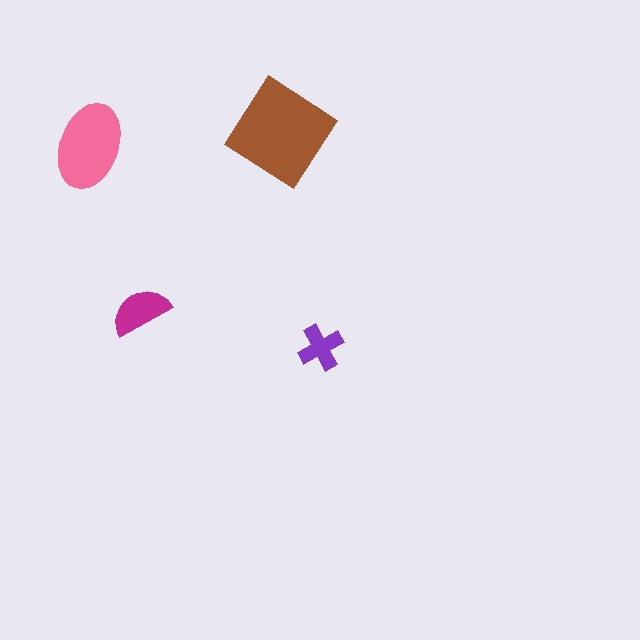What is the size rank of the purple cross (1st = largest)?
4th.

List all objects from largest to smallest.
The brown diamond, the pink ellipse, the magenta semicircle, the purple cross.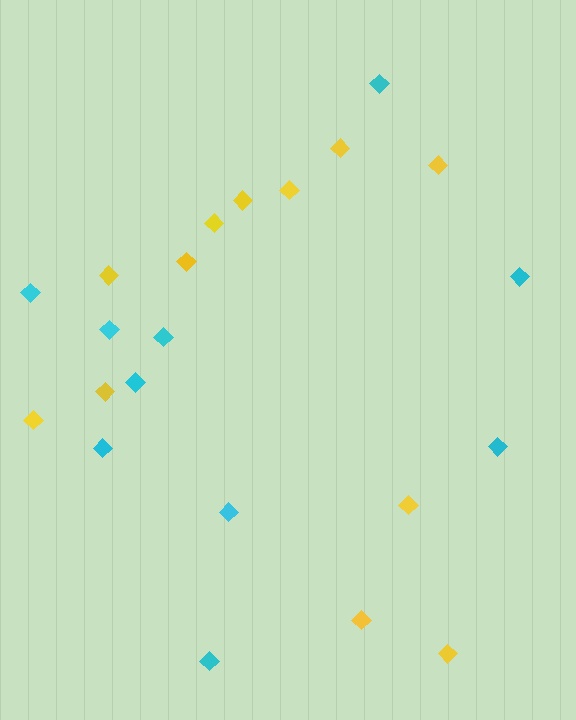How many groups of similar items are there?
There are 2 groups: one group of yellow diamonds (12) and one group of cyan diamonds (10).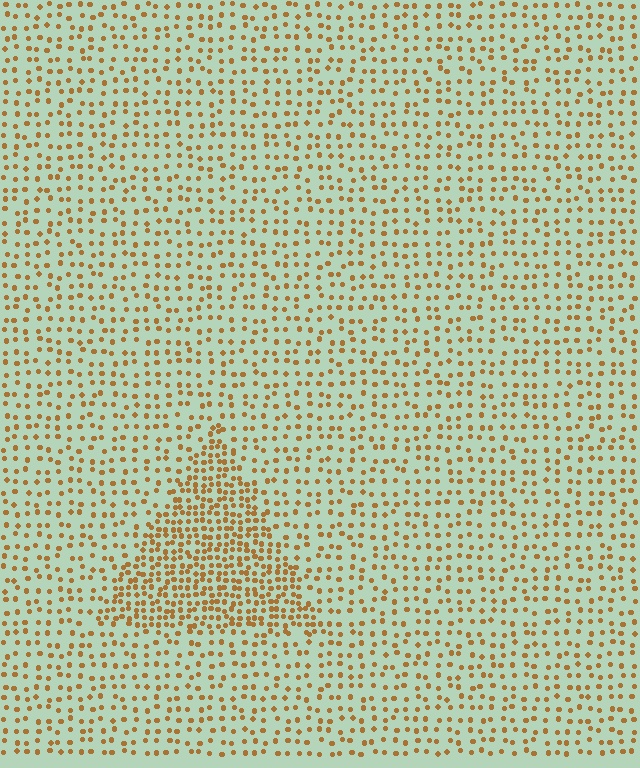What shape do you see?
I see a triangle.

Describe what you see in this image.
The image contains small brown elements arranged at two different densities. A triangle-shaped region is visible where the elements are more densely packed than the surrounding area.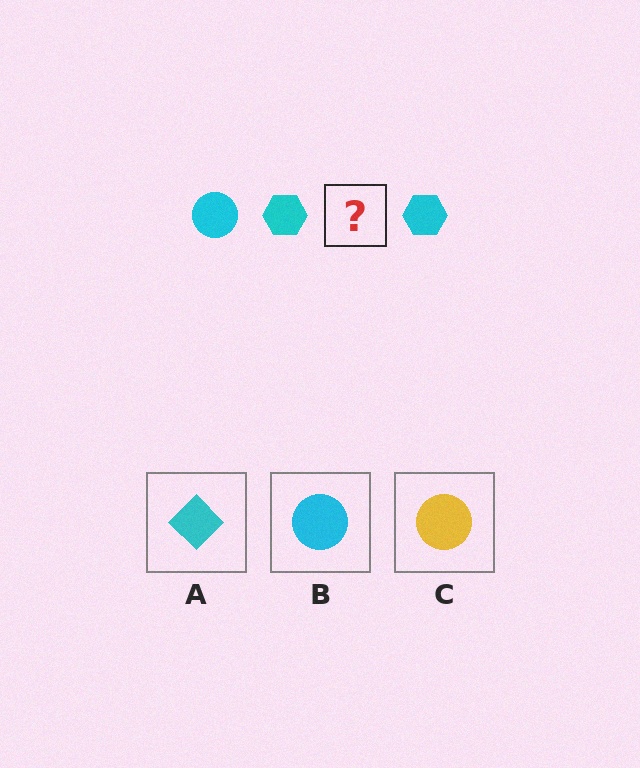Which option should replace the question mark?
Option B.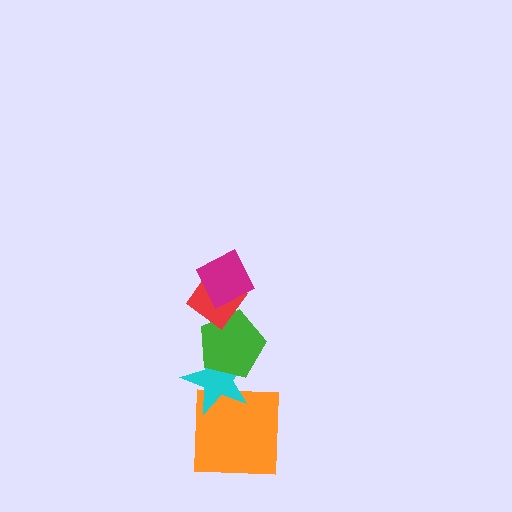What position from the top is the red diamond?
The red diamond is 2nd from the top.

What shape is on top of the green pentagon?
The red diamond is on top of the green pentagon.